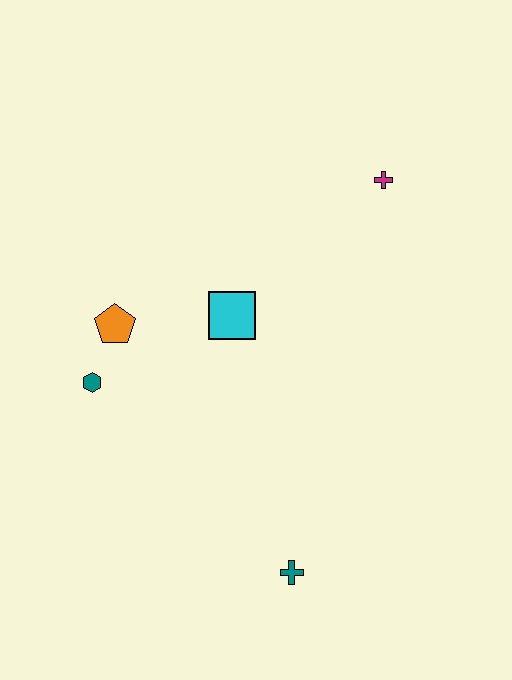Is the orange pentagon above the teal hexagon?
Yes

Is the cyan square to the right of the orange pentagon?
Yes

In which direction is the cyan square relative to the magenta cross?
The cyan square is to the left of the magenta cross.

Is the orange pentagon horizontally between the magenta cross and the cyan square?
No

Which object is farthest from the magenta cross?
The teal cross is farthest from the magenta cross.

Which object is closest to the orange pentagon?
The teal hexagon is closest to the orange pentagon.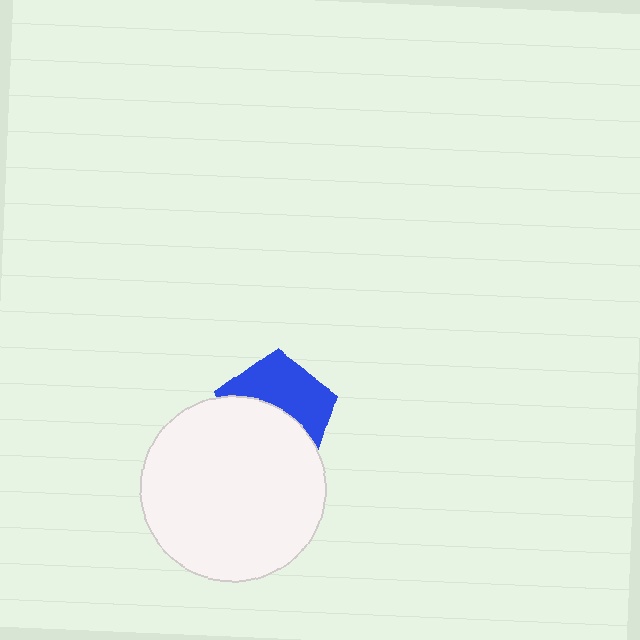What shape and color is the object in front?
The object in front is a white circle.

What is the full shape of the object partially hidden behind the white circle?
The partially hidden object is a blue pentagon.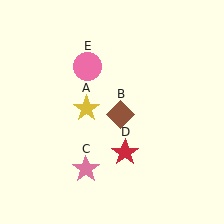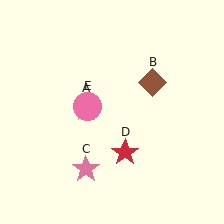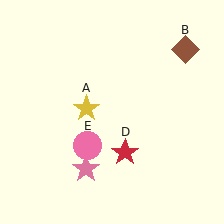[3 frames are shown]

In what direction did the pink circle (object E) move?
The pink circle (object E) moved down.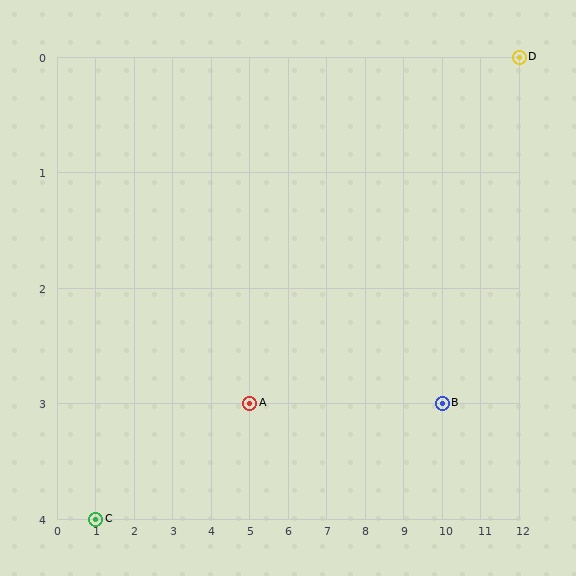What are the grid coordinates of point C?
Point C is at grid coordinates (1, 4).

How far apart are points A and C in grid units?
Points A and C are 4 columns and 1 row apart (about 4.1 grid units diagonally).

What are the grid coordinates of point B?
Point B is at grid coordinates (10, 3).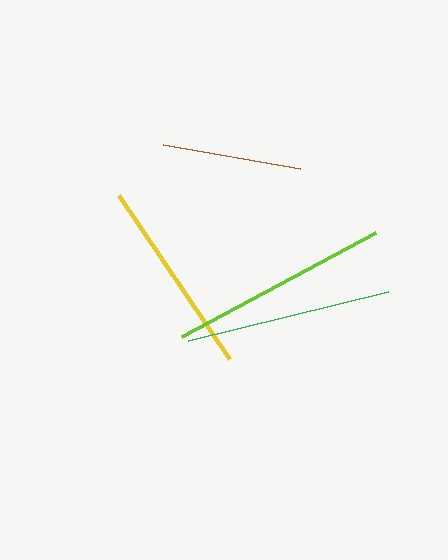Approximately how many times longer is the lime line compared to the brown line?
The lime line is approximately 1.6 times the length of the brown line.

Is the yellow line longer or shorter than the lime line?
The lime line is longer than the yellow line.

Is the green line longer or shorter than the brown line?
The green line is longer than the brown line.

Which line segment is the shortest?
The brown line is the shortest at approximately 139 pixels.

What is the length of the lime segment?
The lime segment is approximately 220 pixels long.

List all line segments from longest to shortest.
From longest to shortest: lime, green, yellow, brown.